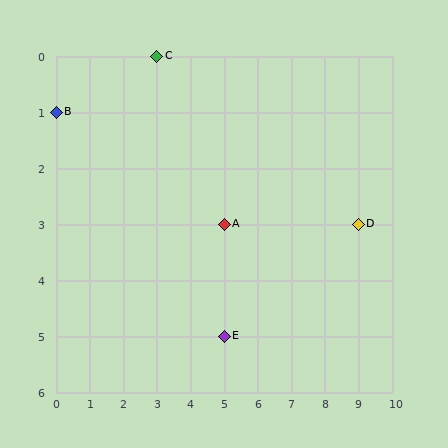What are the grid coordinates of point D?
Point D is at grid coordinates (9, 3).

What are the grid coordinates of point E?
Point E is at grid coordinates (5, 5).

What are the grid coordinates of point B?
Point B is at grid coordinates (0, 1).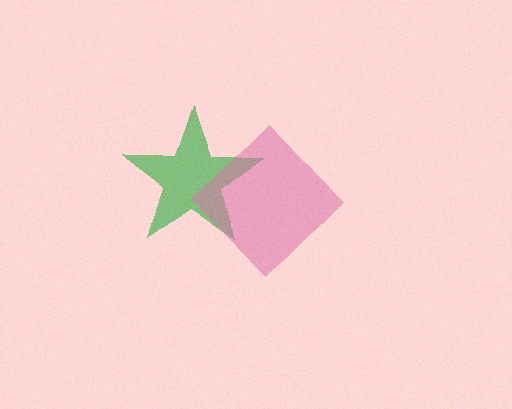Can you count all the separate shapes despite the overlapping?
Yes, there are 2 separate shapes.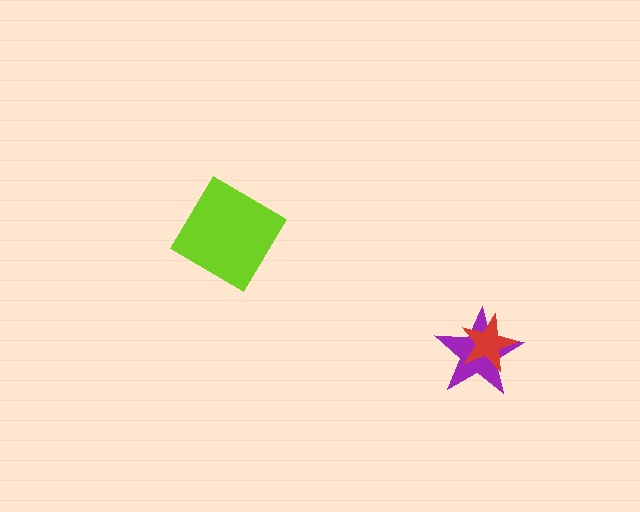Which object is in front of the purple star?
The red star is in front of the purple star.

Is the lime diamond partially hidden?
No, no other shape covers it.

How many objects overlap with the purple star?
1 object overlaps with the purple star.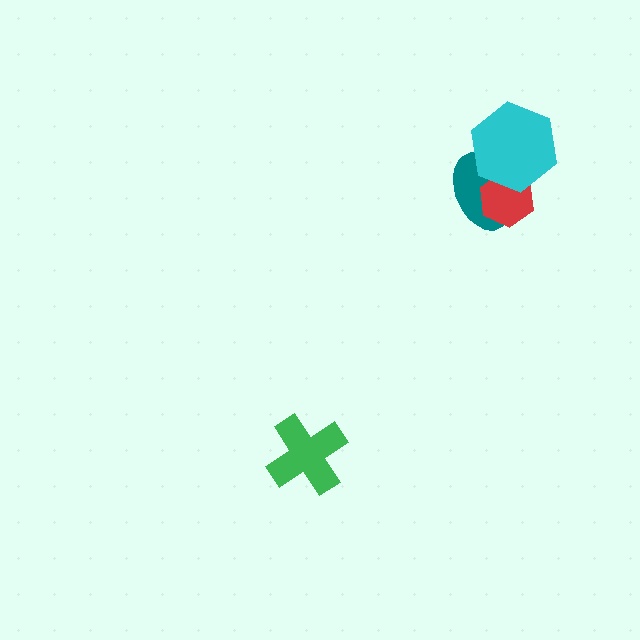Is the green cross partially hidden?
No, no other shape covers it.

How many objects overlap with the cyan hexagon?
2 objects overlap with the cyan hexagon.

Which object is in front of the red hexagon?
The cyan hexagon is in front of the red hexagon.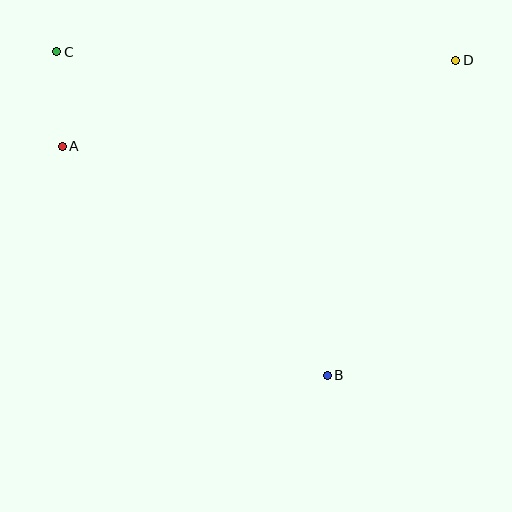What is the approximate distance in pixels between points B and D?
The distance between B and D is approximately 340 pixels.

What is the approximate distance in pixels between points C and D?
The distance between C and D is approximately 399 pixels.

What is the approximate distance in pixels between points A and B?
The distance between A and B is approximately 350 pixels.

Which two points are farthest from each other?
Points B and C are farthest from each other.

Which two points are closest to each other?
Points A and C are closest to each other.